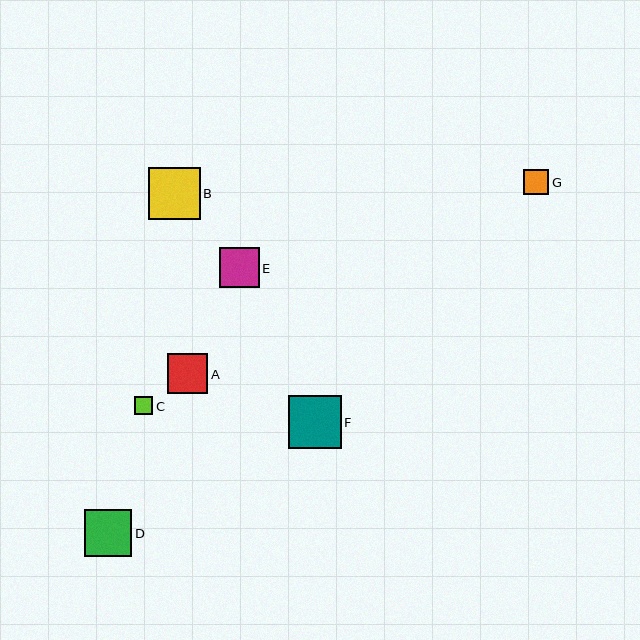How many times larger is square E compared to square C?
Square E is approximately 2.2 times the size of square C.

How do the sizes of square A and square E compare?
Square A and square E are approximately the same size.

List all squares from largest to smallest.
From largest to smallest: F, B, D, A, E, G, C.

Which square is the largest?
Square F is the largest with a size of approximately 52 pixels.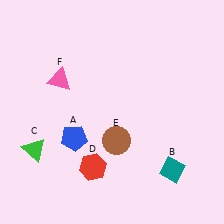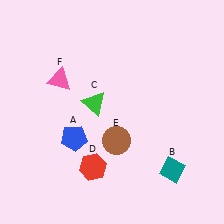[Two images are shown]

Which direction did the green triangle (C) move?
The green triangle (C) moved right.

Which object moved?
The green triangle (C) moved right.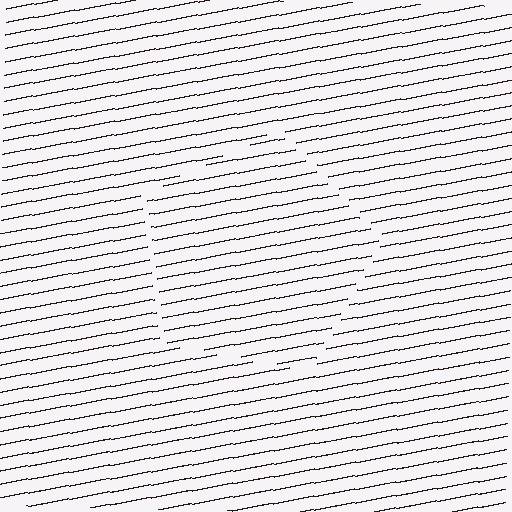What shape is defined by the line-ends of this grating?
An illusory pentagon. The interior of the shape contains the same grating, shifted by half a period — the contour is defined by the phase discontinuity where line-ends from the inner and outer gratings abut.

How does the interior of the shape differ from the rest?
The interior of the shape contains the same grating, shifted by half a period — the contour is defined by the phase discontinuity where line-ends from the inner and outer gratings abut.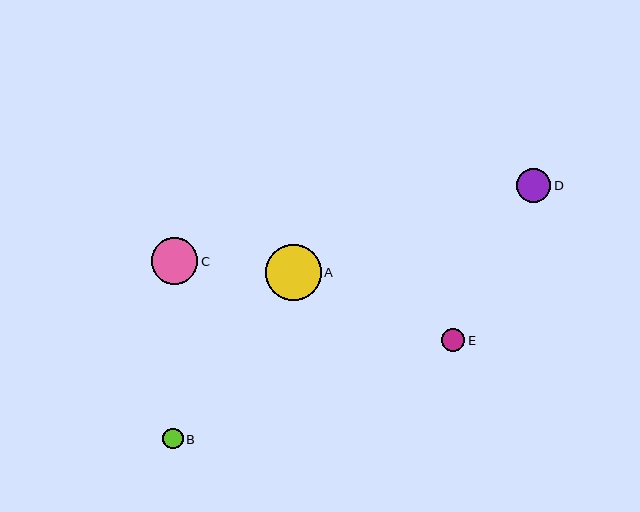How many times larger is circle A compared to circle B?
Circle A is approximately 2.8 times the size of circle B.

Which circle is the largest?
Circle A is the largest with a size of approximately 56 pixels.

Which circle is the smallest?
Circle B is the smallest with a size of approximately 20 pixels.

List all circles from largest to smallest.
From largest to smallest: A, C, D, E, B.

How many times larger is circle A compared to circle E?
Circle A is approximately 2.4 times the size of circle E.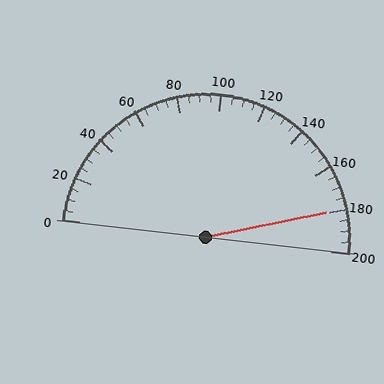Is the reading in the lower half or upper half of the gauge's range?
The reading is in the upper half of the range (0 to 200).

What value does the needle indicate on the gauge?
The needle indicates approximately 180.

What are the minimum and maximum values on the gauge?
The gauge ranges from 0 to 200.